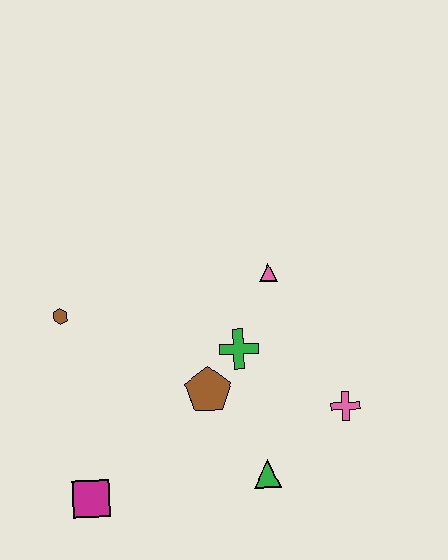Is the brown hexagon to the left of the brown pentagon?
Yes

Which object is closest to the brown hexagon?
The brown pentagon is closest to the brown hexagon.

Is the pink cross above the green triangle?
Yes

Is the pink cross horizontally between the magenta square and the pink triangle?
No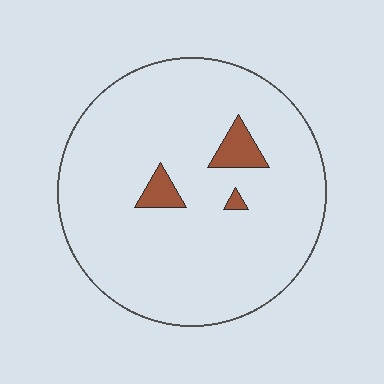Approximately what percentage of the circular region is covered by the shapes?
Approximately 5%.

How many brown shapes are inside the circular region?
3.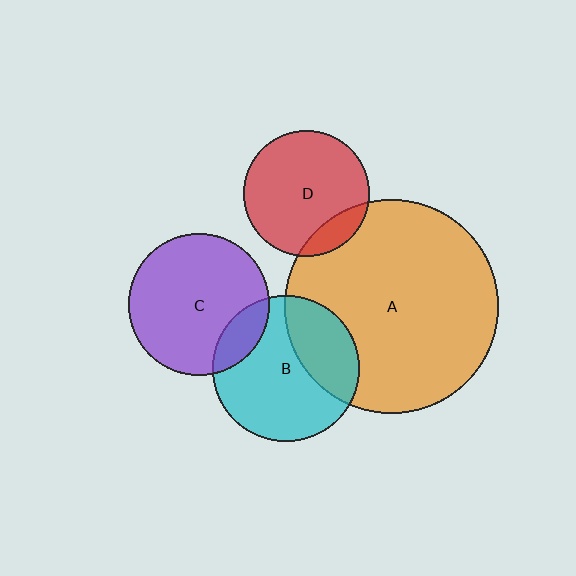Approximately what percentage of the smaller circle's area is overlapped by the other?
Approximately 15%.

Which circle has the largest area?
Circle A (orange).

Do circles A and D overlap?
Yes.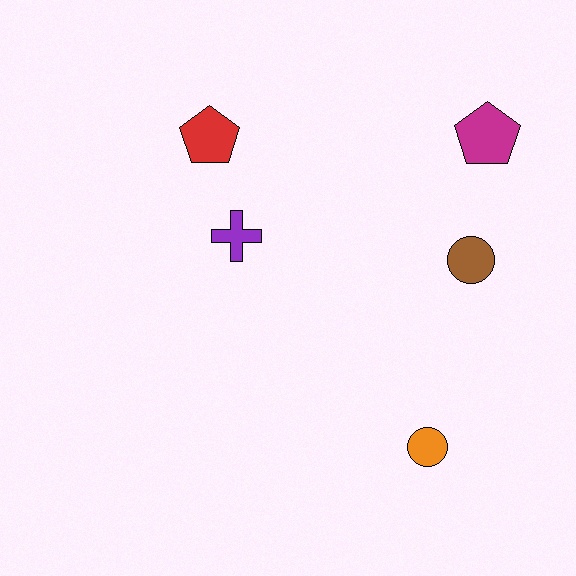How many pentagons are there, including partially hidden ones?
There are 2 pentagons.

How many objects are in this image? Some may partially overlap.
There are 5 objects.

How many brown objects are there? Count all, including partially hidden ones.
There is 1 brown object.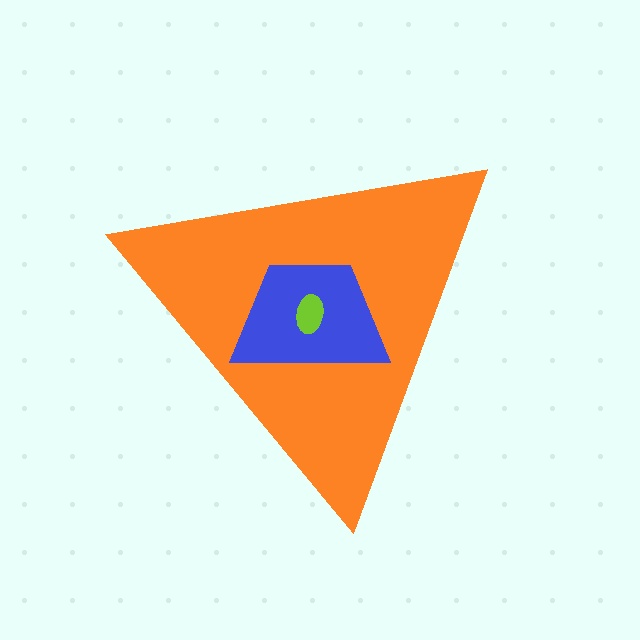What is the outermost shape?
The orange triangle.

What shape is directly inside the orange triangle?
The blue trapezoid.